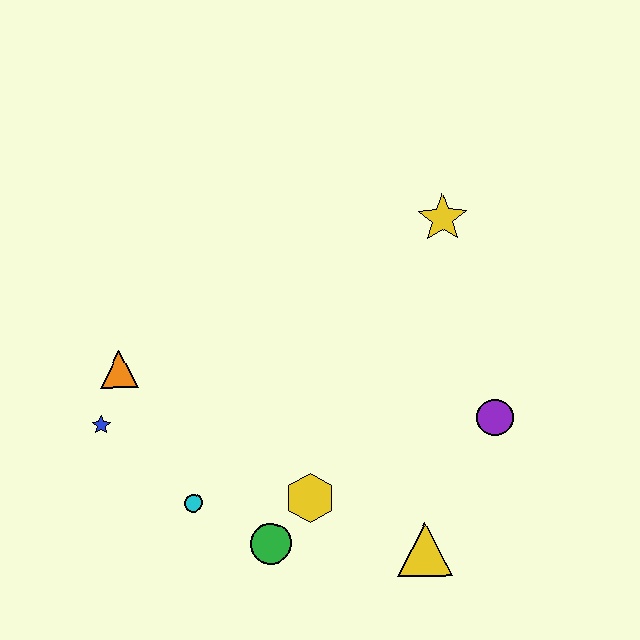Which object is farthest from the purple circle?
The blue star is farthest from the purple circle.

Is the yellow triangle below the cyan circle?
Yes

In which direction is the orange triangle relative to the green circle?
The orange triangle is above the green circle.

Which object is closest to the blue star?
The orange triangle is closest to the blue star.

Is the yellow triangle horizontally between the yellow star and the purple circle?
No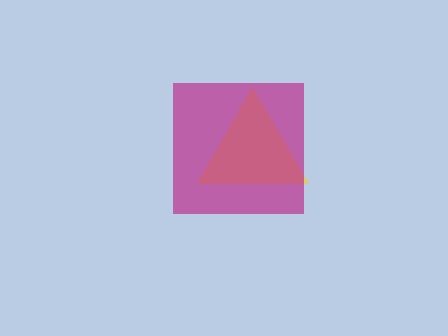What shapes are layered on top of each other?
The layered shapes are: a yellow triangle, a magenta square.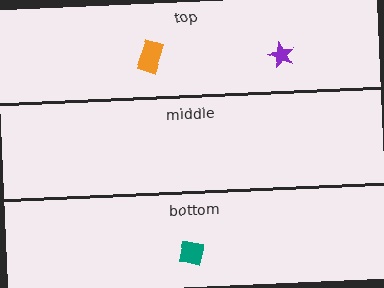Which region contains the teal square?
The bottom region.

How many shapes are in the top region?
2.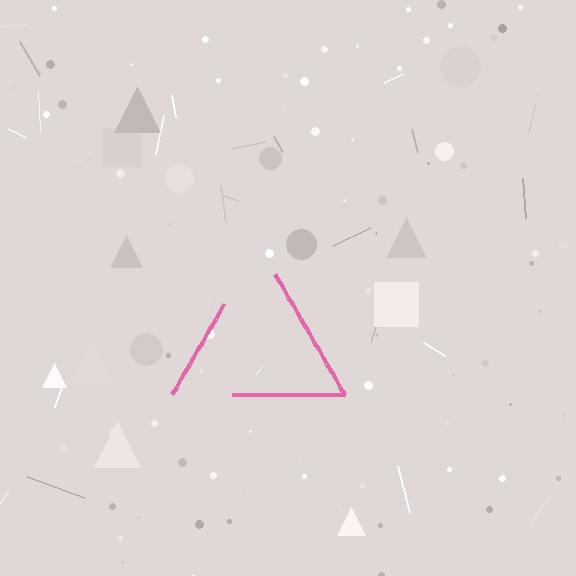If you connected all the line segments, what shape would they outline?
They would outline a triangle.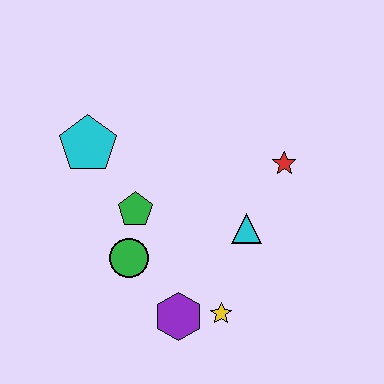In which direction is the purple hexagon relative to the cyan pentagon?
The purple hexagon is below the cyan pentagon.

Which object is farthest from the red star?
The cyan pentagon is farthest from the red star.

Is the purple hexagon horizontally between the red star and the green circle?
Yes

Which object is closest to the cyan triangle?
The red star is closest to the cyan triangle.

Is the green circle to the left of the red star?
Yes